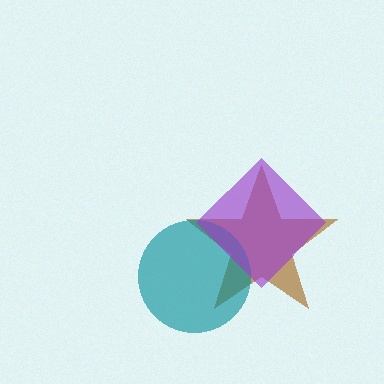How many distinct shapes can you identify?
There are 3 distinct shapes: a brown star, a teal circle, a purple diamond.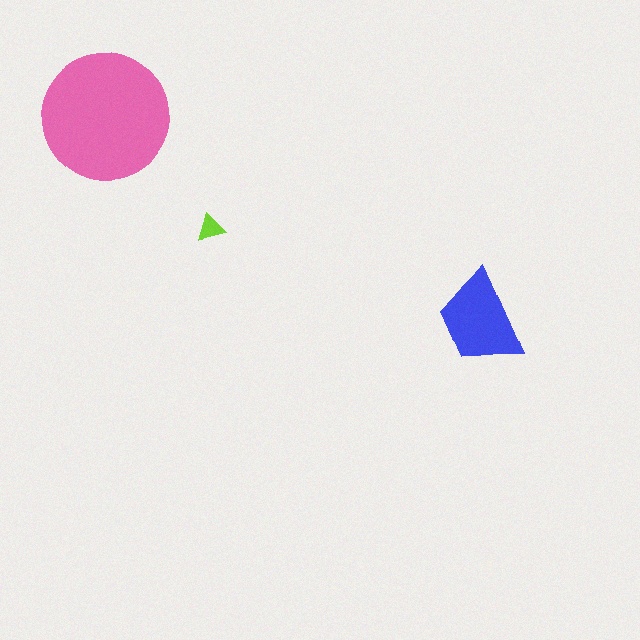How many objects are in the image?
There are 3 objects in the image.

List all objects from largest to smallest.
The pink circle, the blue trapezoid, the lime triangle.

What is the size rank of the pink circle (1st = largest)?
1st.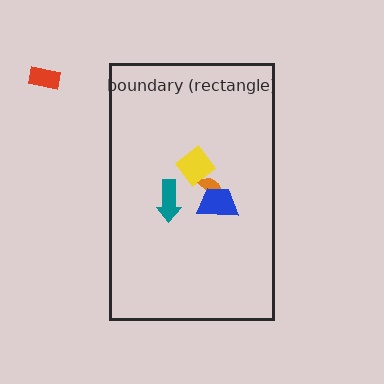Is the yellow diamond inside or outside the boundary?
Inside.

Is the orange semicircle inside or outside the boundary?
Inside.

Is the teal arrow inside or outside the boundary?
Inside.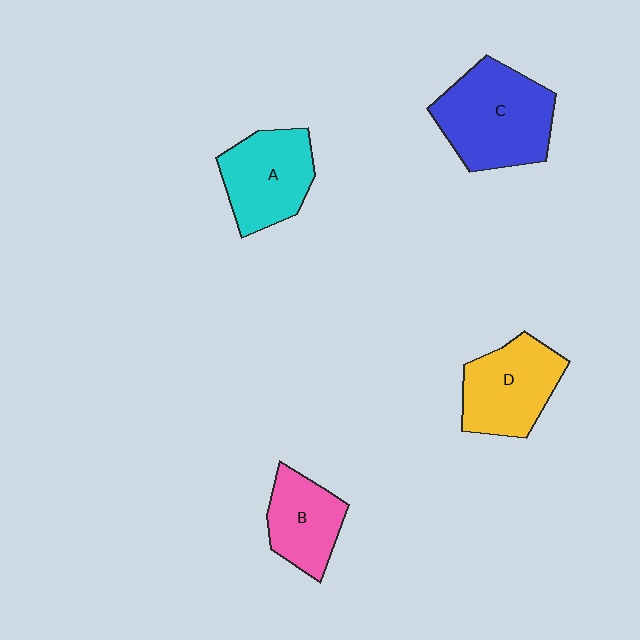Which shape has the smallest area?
Shape B (pink).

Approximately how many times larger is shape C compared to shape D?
Approximately 1.3 times.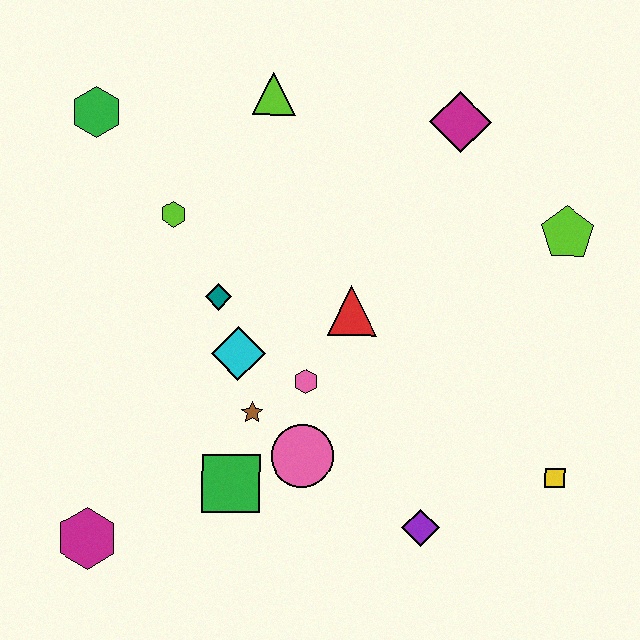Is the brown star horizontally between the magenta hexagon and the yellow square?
Yes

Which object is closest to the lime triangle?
The lime hexagon is closest to the lime triangle.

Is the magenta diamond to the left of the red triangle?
No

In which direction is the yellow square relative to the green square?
The yellow square is to the right of the green square.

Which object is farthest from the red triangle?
The magenta hexagon is farthest from the red triangle.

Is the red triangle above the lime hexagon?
No